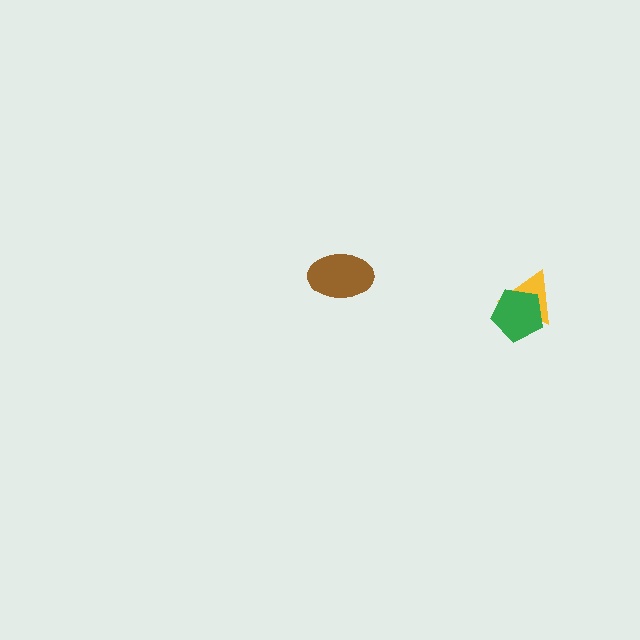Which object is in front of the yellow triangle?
The green pentagon is in front of the yellow triangle.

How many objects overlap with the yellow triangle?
1 object overlaps with the yellow triangle.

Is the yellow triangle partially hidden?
Yes, it is partially covered by another shape.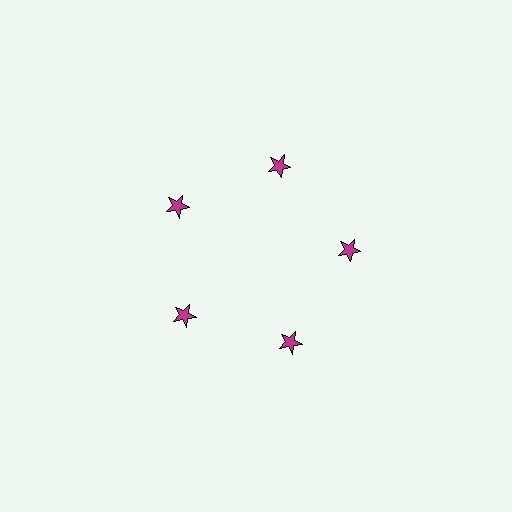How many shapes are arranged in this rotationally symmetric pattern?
There are 5 shapes, arranged in 5 groups of 1.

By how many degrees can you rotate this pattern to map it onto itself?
The pattern maps onto itself every 72 degrees of rotation.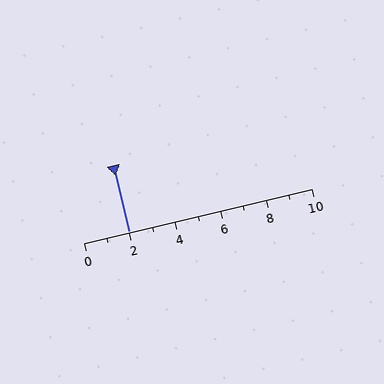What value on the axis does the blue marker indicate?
The marker indicates approximately 2.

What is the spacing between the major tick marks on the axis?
The major ticks are spaced 2 apart.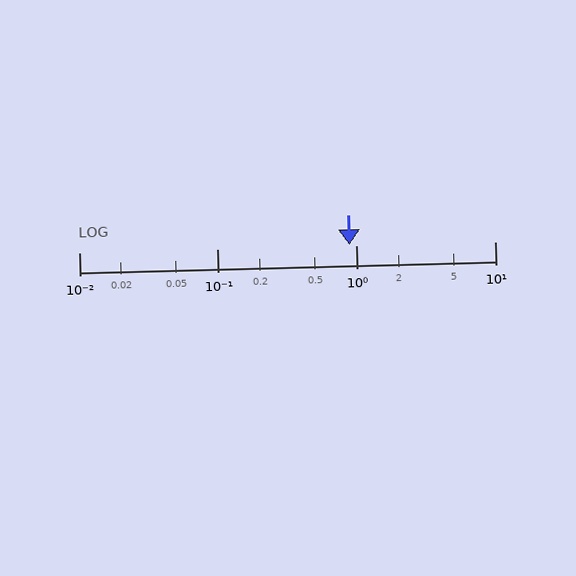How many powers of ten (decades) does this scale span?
The scale spans 3 decades, from 0.01 to 10.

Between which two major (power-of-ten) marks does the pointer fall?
The pointer is between 0.1 and 1.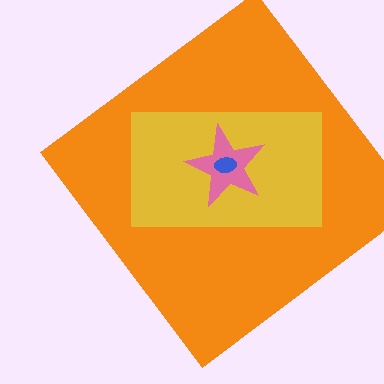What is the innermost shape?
The blue ellipse.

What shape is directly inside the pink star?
The blue ellipse.